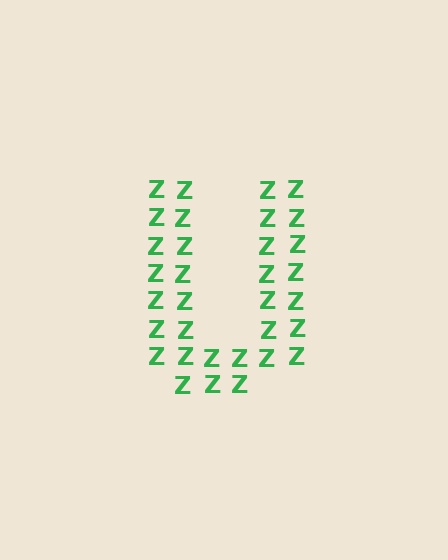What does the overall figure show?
The overall figure shows the letter U.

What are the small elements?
The small elements are letter Z's.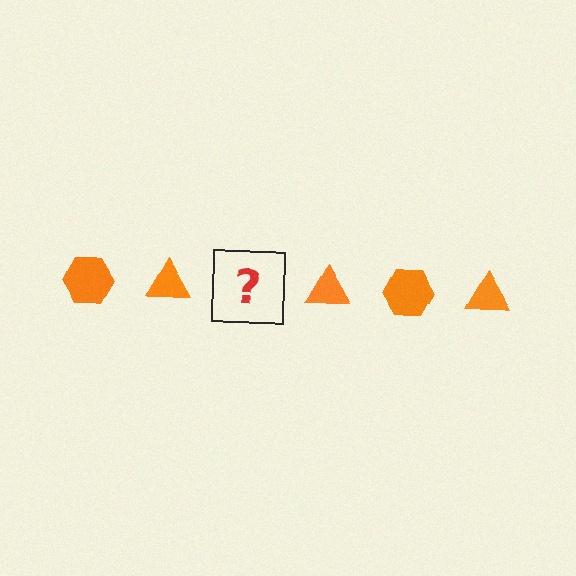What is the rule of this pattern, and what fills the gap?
The rule is that the pattern cycles through hexagon, triangle shapes in orange. The gap should be filled with an orange hexagon.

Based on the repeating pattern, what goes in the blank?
The blank should be an orange hexagon.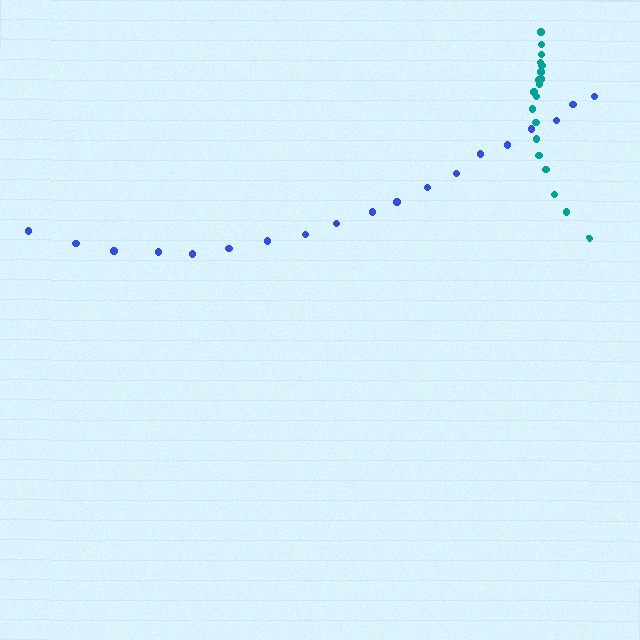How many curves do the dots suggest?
There are 2 distinct paths.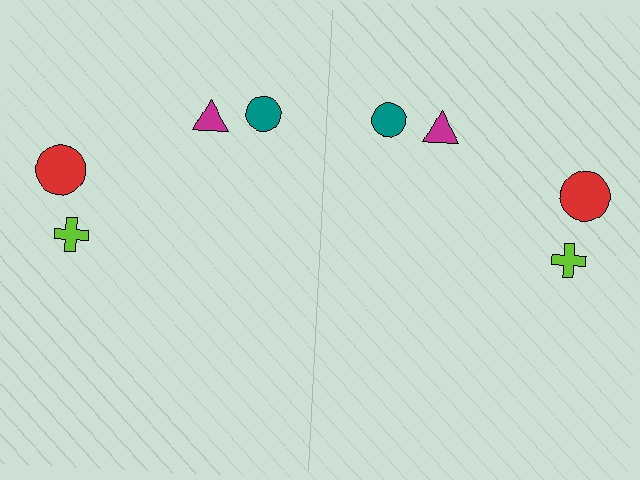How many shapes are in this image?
There are 8 shapes in this image.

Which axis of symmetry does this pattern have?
The pattern has a vertical axis of symmetry running through the center of the image.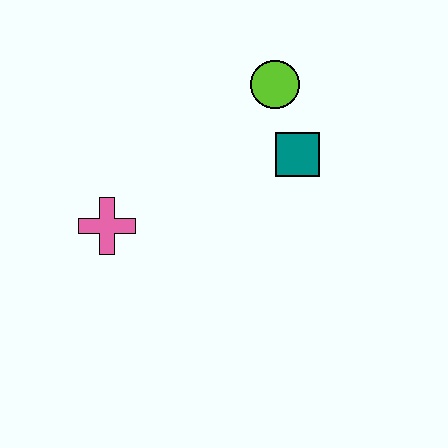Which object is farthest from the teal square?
The pink cross is farthest from the teal square.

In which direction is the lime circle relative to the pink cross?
The lime circle is to the right of the pink cross.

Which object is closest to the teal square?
The lime circle is closest to the teal square.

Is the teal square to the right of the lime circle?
Yes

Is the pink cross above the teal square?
No